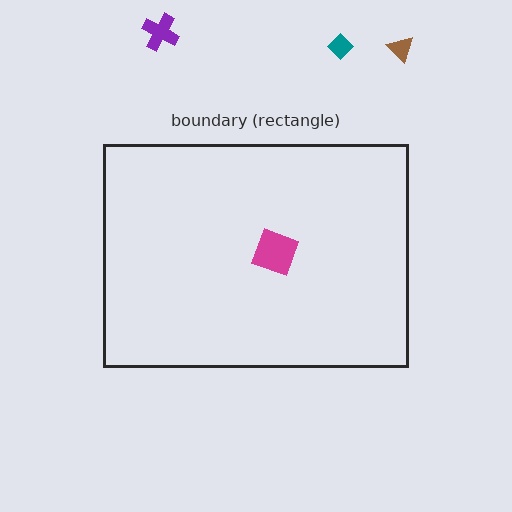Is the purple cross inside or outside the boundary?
Outside.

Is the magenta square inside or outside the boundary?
Inside.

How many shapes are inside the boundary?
1 inside, 3 outside.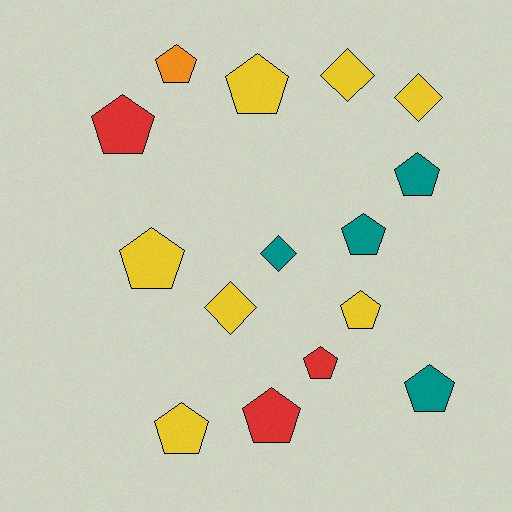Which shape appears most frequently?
Pentagon, with 11 objects.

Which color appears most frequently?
Yellow, with 7 objects.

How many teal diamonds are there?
There is 1 teal diamond.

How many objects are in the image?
There are 15 objects.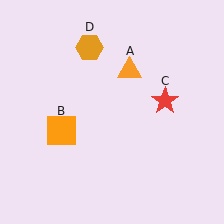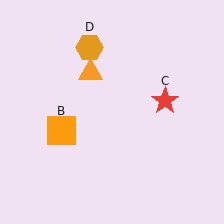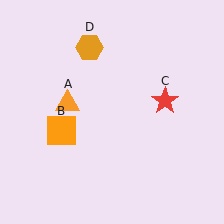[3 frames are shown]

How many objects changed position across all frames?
1 object changed position: orange triangle (object A).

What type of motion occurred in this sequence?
The orange triangle (object A) rotated counterclockwise around the center of the scene.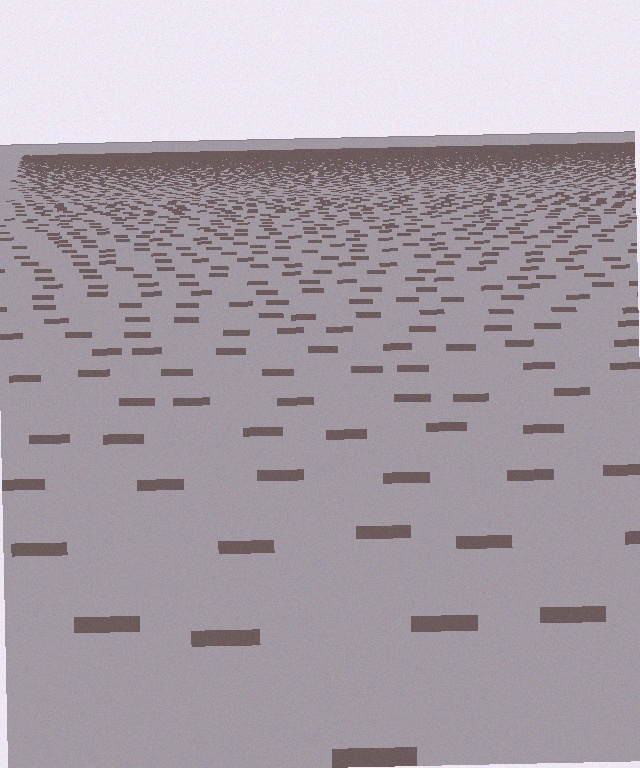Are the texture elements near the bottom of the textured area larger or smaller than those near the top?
Larger. Near the bottom, elements are closer to the viewer and appear at a bigger on-screen size.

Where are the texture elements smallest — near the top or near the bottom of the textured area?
Near the top.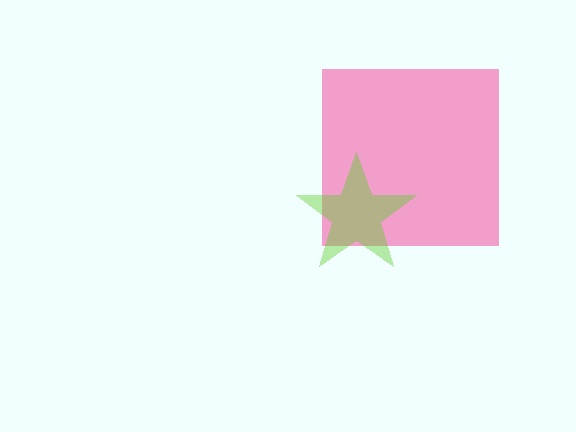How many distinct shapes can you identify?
There are 2 distinct shapes: a pink square, a lime star.